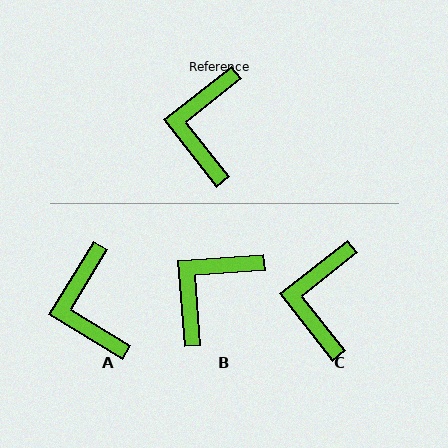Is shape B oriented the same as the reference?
No, it is off by about 34 degrees.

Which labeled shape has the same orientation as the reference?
C.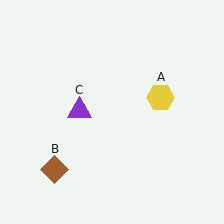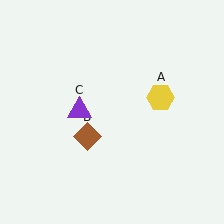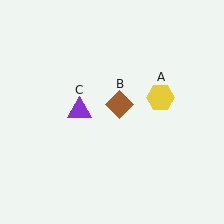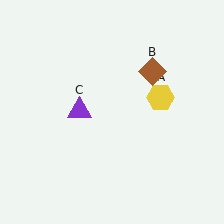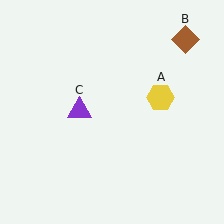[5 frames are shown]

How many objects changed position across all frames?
1 object changed position: brown diamond (object B).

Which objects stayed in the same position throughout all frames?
Yellow hexagon (object A) and purple triangle (object C) remained stationary.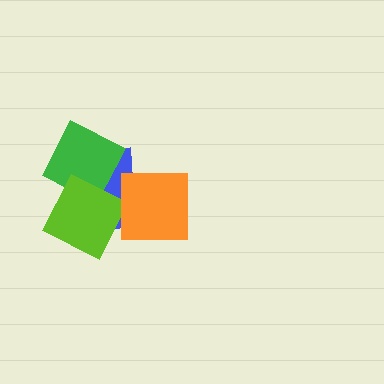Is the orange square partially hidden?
No, no other shape covers it.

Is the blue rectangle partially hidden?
Yes, it is partially covered by another shape.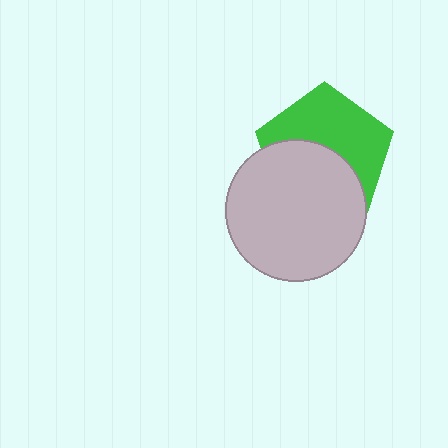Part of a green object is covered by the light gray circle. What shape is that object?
It is a pentagon.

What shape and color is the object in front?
The object in front is a light gray circle.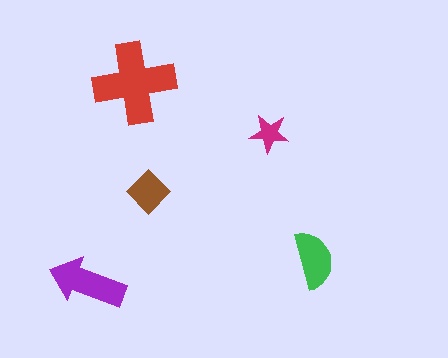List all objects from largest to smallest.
The red cross, the purple arrow, the green semicircle, the brown diamond, the magenta star.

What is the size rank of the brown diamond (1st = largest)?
4th.